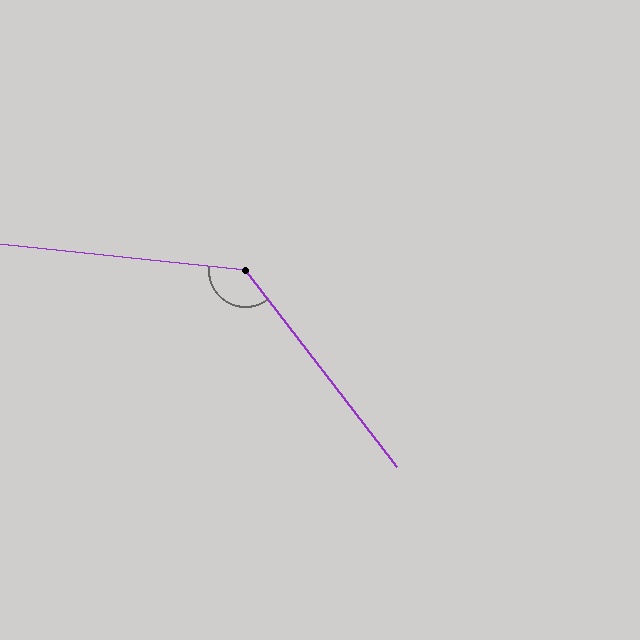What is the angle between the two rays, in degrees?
Approximately 133 degrees.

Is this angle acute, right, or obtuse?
It is obtuse.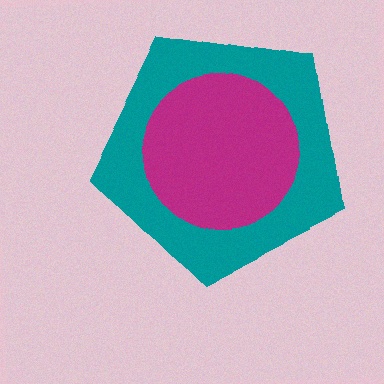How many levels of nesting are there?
2.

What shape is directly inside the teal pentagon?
The magenta circle.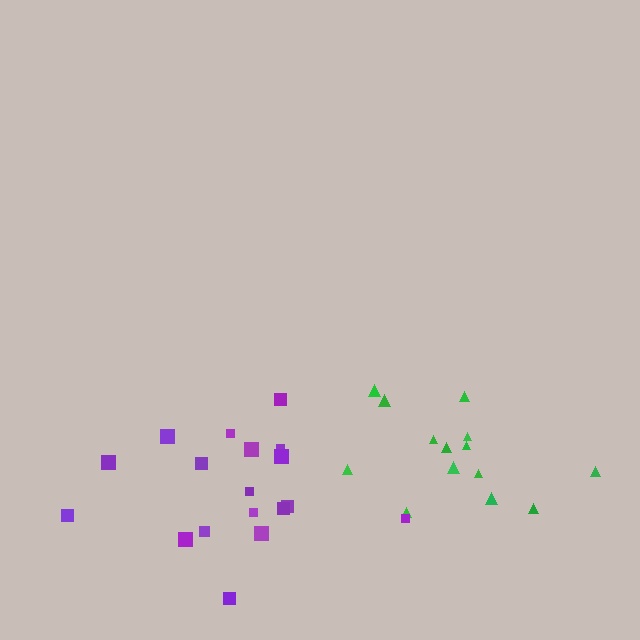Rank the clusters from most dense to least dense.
green, purple.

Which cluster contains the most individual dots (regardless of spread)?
Purple (18).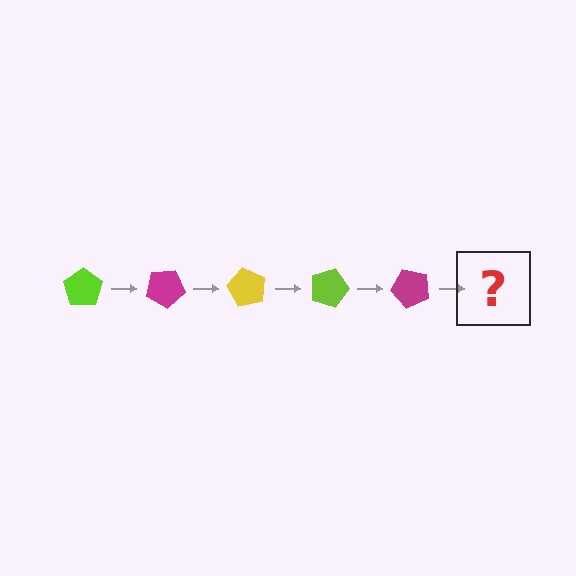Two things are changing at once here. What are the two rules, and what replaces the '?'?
The two rules are that it rotates 30 degrees each step and the color cycles through lime, magenta, and yellow. The '?' should be a yellow pentagon, rotated 150 degrees from the start.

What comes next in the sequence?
The next element should be a yellow pentagon, rotated 150 degrees from the start.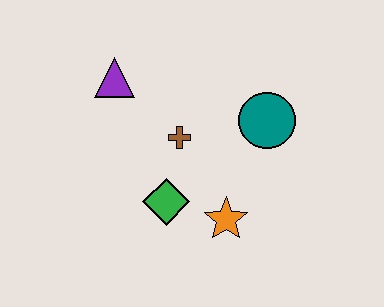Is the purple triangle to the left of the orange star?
Yes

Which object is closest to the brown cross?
The green diamond is closest to the brown cross.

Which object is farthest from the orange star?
The purple triangle is farthest from the orange star.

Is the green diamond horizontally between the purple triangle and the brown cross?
Yes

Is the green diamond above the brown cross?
No